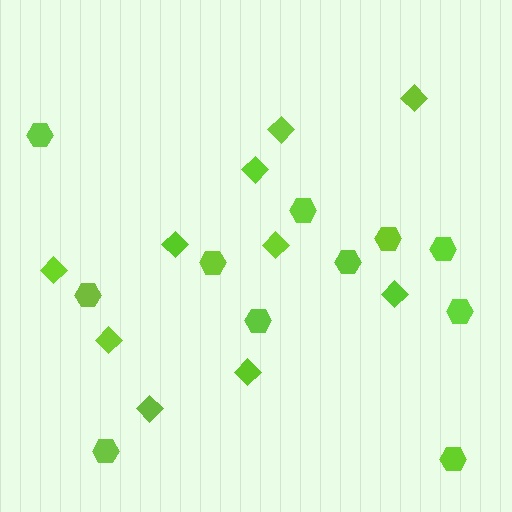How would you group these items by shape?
There are 2 groups: one group of diamonds (10) and one group of hexagons (11).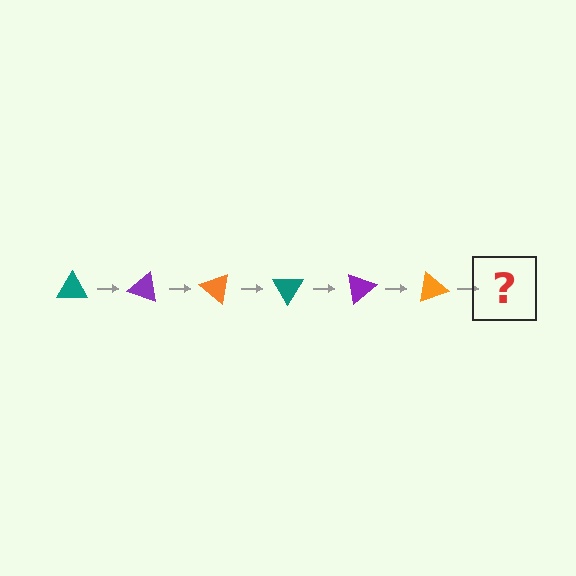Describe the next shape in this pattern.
It should be a teal triangle, rotated 120 degrees from the start.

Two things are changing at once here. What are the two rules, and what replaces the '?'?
The two rules are that it rotates 20 degrees each step and the color cycles through teal, purple, and orange. The '?' should be a teal triangle, rotated 120 degrees from the start.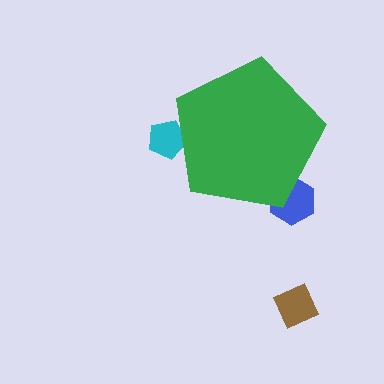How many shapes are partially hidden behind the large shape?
2 shapes are partially hidden.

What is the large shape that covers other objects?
A green pentagon.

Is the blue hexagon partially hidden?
Yes, the blue hexagon is partially hidden behind the green pentagon.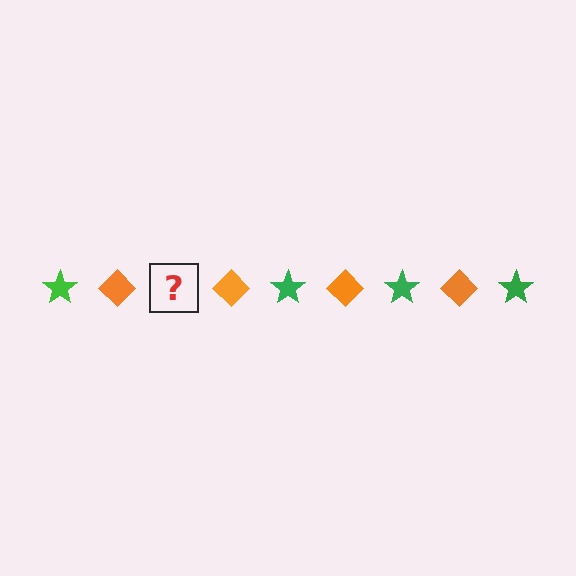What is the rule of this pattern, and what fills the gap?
The rule is that the pattern alternates between green star and orange diamond. The gap should be filled with a green star.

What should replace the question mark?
The question mark should be replaced with a green star.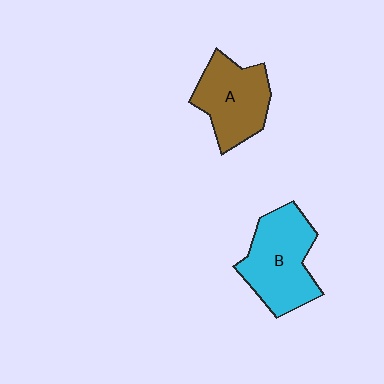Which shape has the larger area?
Shape B (cyan).